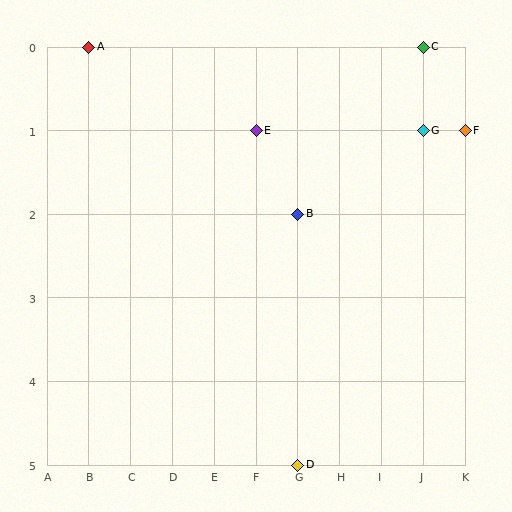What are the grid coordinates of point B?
Point B is at grid coordinates (G, 2).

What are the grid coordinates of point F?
Point F is at grid coordinates (K, 1).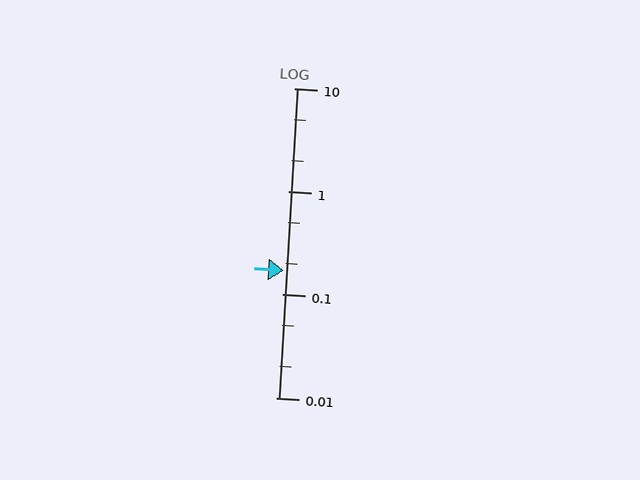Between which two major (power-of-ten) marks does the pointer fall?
The pointer is between 0.1 and 1.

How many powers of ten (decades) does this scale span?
The scale spans 3 decades, from 0.01 to 10.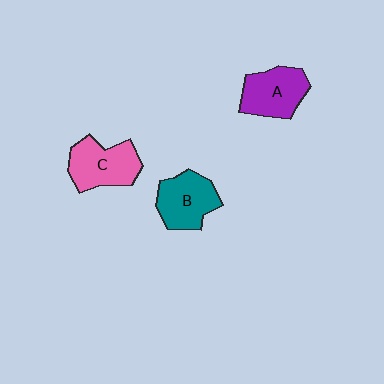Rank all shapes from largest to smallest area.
From largest to smallest: C (pink), B (teal), A (purple).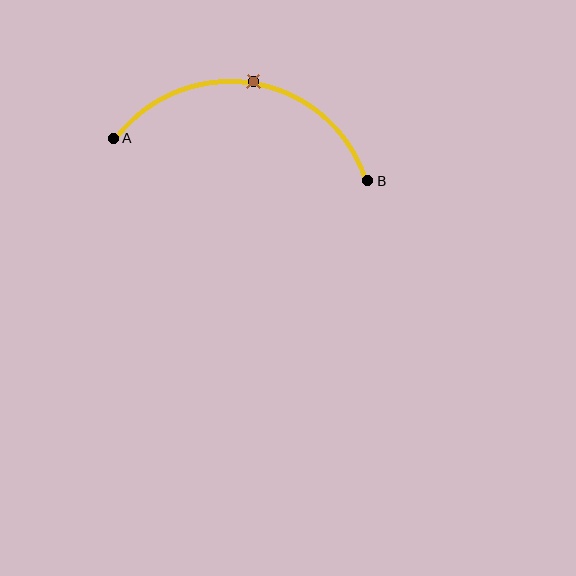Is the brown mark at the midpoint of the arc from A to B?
Yes. The brown mark lies on the arc at equal arc-length from both A and B — it is the arc midpoint.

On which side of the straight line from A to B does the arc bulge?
The arc bulges above the straight line connecting A and B.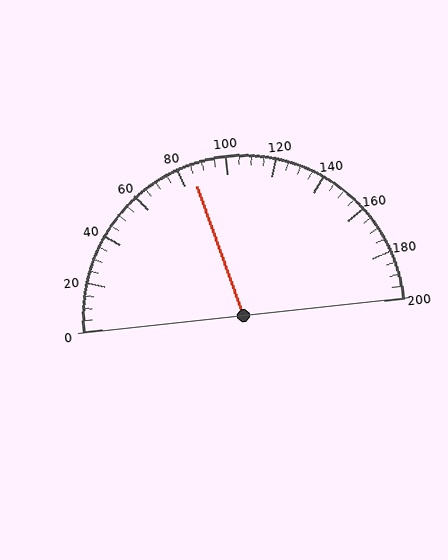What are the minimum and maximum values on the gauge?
The gauge ranges from 0 to 200.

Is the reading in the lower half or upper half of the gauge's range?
The reading is in the lower half of the range (0 to 200).